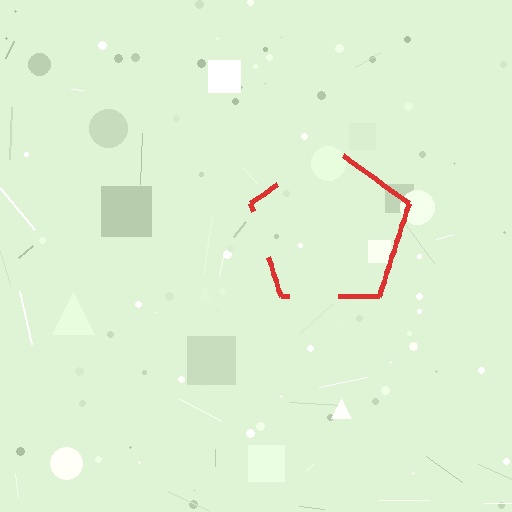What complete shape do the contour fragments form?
The contour fragments form a pentagon.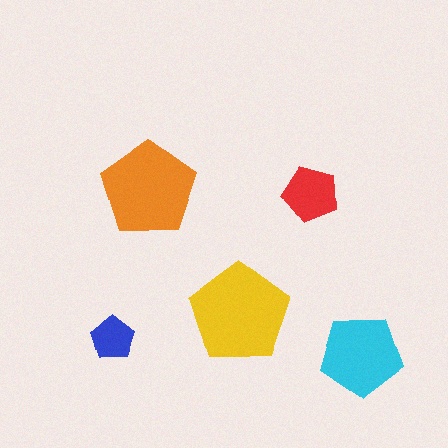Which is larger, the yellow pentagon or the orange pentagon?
The yellow one.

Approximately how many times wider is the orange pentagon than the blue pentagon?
About 2 times wider.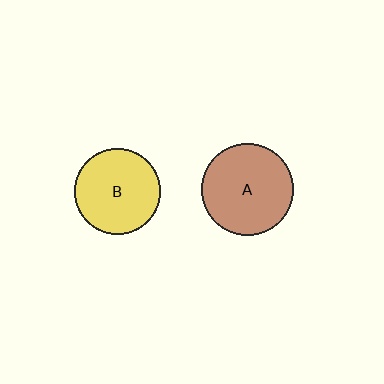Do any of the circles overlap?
No, none of the circles overlap.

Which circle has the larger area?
Circle A (brown).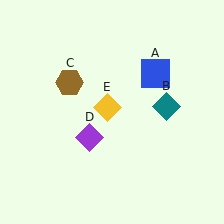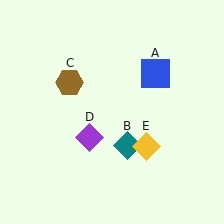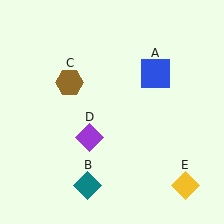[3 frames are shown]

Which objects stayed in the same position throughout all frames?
Blue square (object A) and brown hexagon (object C) and purple diamond (object D) remained stationary.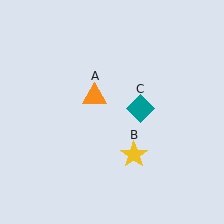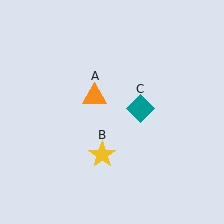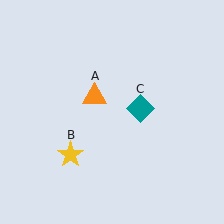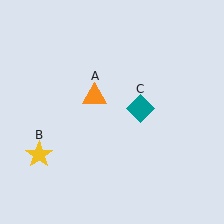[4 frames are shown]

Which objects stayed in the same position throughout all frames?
Orange triangle (object A) and teal diamond (object C) remained stationary.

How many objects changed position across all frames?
1 object changed position: yellow star (object B).